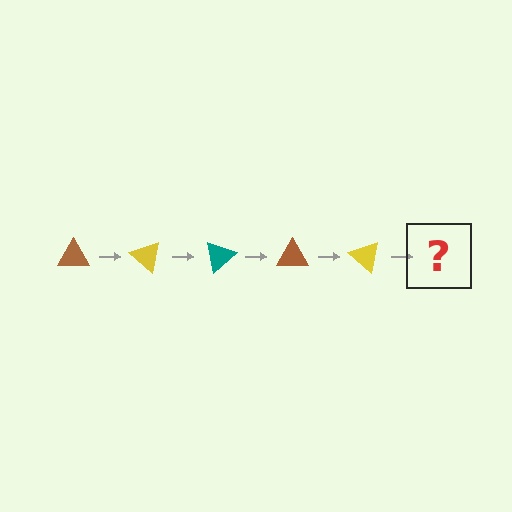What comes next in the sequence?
The next element should be a teal triangle, rotated 200 degrees from the start.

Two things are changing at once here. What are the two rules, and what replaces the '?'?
The two rules are that it rotates 40 degrees each step and the color cycles through brown, yellow, and teal. The '?' should be a teal triangle, rotated 200 degrees from the start.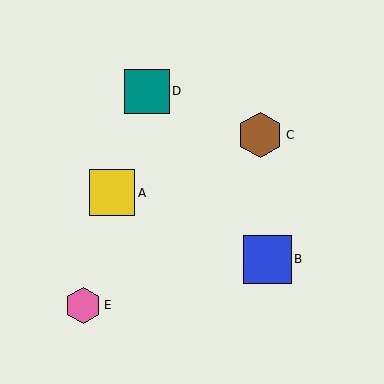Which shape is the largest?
The blue square (labeled B) is the largest.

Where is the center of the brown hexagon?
The center of the brown hexagon is at (260, 135).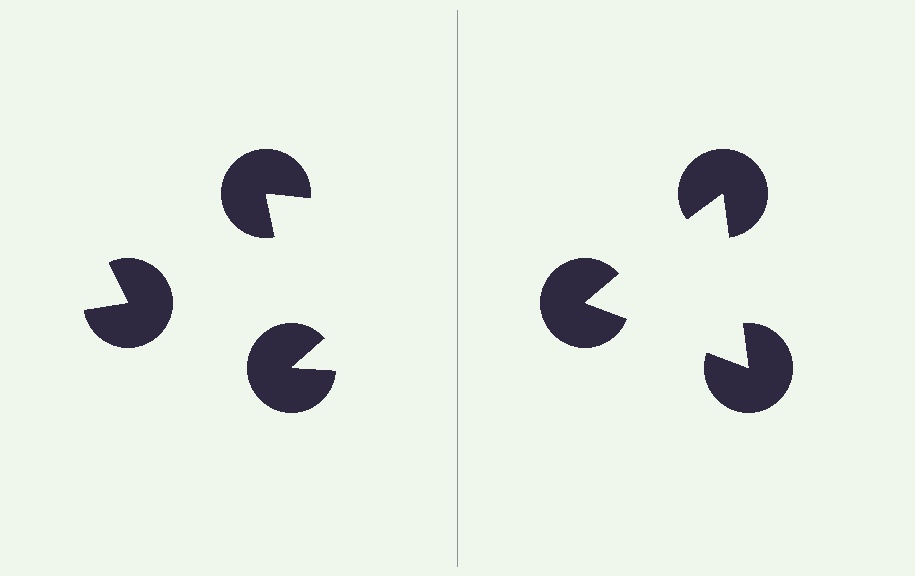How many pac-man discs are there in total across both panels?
6 — 3 on each side.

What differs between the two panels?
The pac-man discs are positioned identically on both sides; only the wedge orientations differ. On the right they align to a triangle; on the left they are misaligned.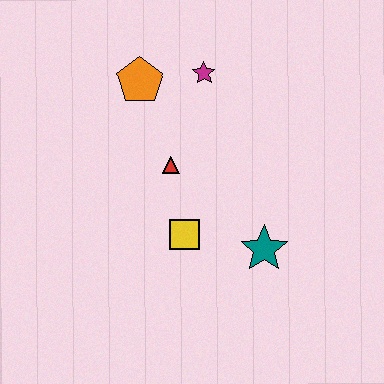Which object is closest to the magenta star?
The orange pentagon is closest to the magenta star.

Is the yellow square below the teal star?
No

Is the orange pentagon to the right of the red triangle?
No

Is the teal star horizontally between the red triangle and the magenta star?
No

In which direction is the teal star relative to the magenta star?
The teal star is below the magenta star.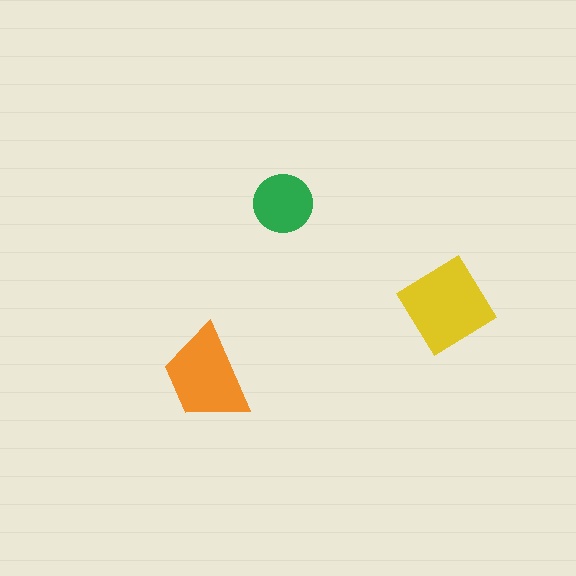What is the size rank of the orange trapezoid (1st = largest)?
2nd.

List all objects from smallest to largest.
The green circle, the orange trapezoid, the yellow diamond.